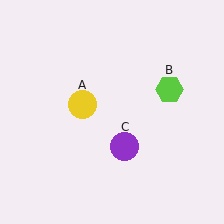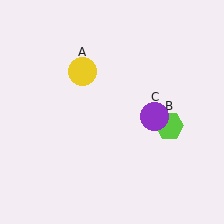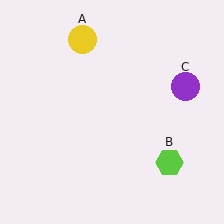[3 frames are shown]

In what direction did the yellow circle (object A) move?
The yellow circle (object A) moved up.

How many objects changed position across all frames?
3 objects changed position: yellow circle (object A), lime hexagon (object B), purple circle (object C).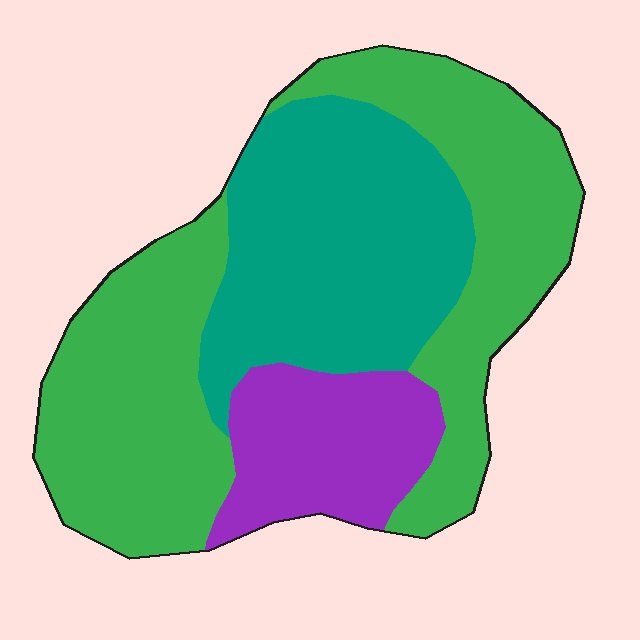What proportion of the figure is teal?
Teal takes up between a quarter and a half of the figure.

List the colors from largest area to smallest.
From largest to smallest: green, teal, purple.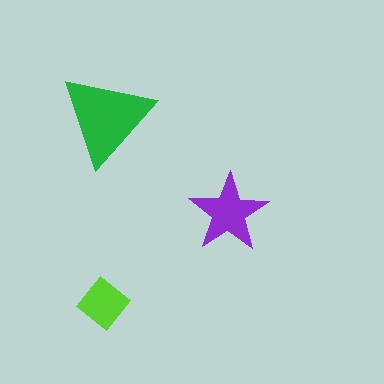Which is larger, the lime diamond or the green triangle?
The green triangle.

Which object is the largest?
The green triangle.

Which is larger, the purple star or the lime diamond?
The purple star.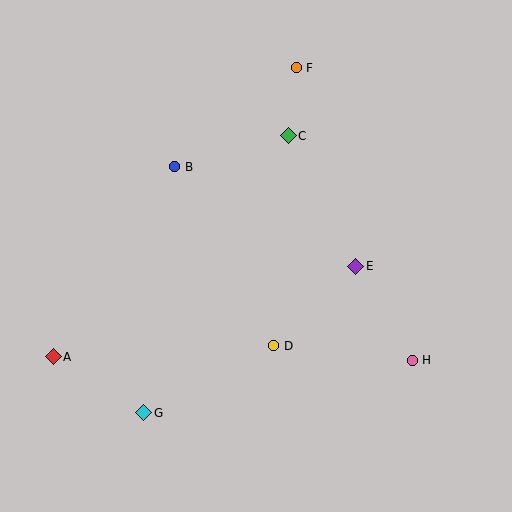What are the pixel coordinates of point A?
Point A is at (53, 357).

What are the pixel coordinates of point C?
Point C is at (288, 136).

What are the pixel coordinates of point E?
Point E is at (356, 266).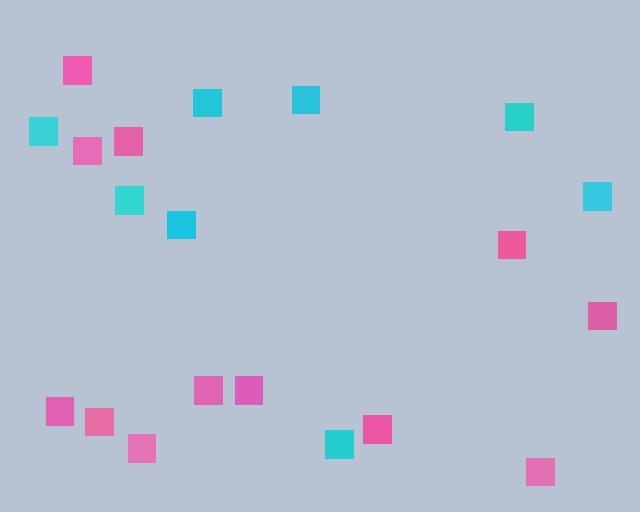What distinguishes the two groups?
There are 2 groups: one group of pink squares (12) and one group of cyan squares (8).